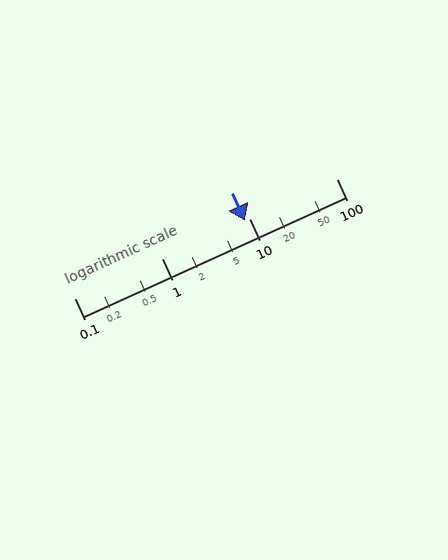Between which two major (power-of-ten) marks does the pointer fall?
The pointer is between 1 and 10.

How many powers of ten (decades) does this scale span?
The scale spans 3 decades, from 0.1 to 100.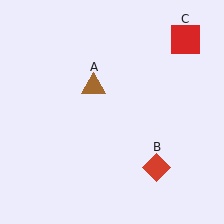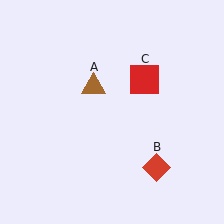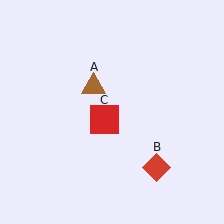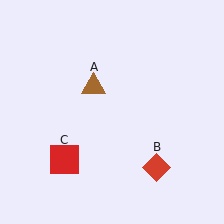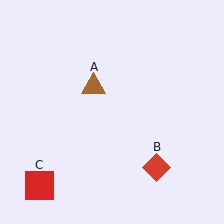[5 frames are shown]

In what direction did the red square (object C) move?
The red square (object C) moved down and to the left.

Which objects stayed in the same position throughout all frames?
Brown triangle (object A) and red diamond (object B) remained stationary.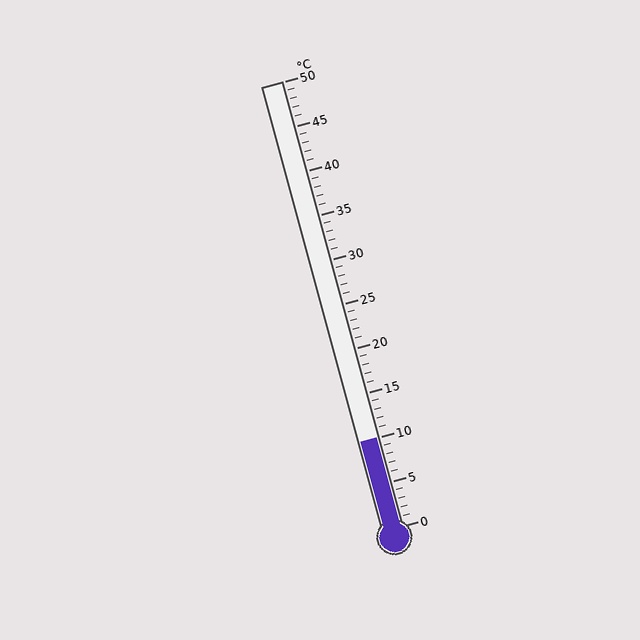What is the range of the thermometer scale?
The thermometer scale ranges from 0°C to 50°C.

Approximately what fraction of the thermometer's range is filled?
The thermometer is filled to approximately 20% of its range.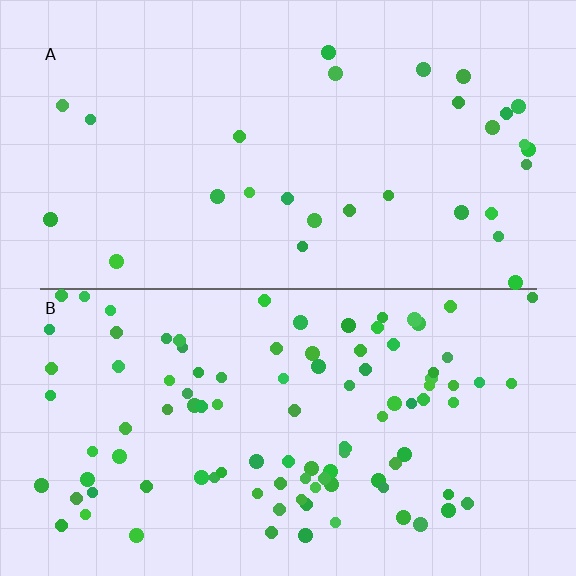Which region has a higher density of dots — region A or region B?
B (the bottom).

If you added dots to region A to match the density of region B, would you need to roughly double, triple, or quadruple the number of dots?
Approximately triple.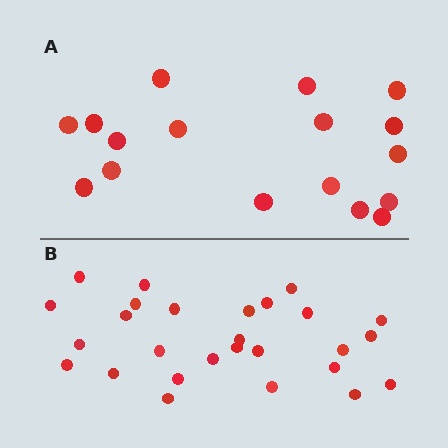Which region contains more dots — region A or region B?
Region B (the bottom region) has more dots.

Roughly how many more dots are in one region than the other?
Region B has roughly 10 or so more dots than region A.